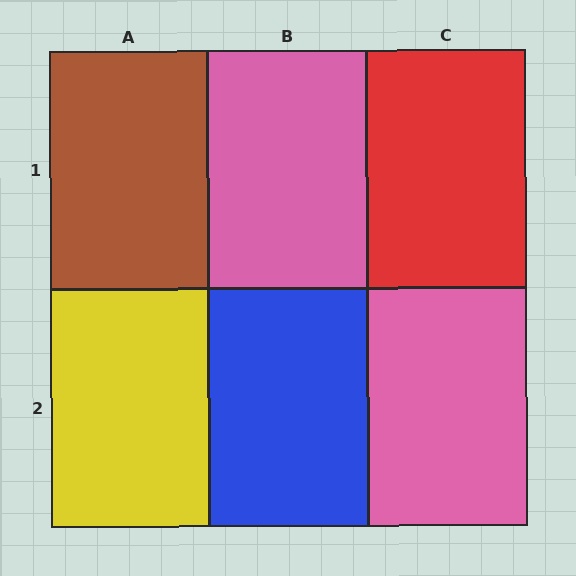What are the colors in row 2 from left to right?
Yellow, blue, pink.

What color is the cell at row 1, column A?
Brown.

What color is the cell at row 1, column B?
Pink.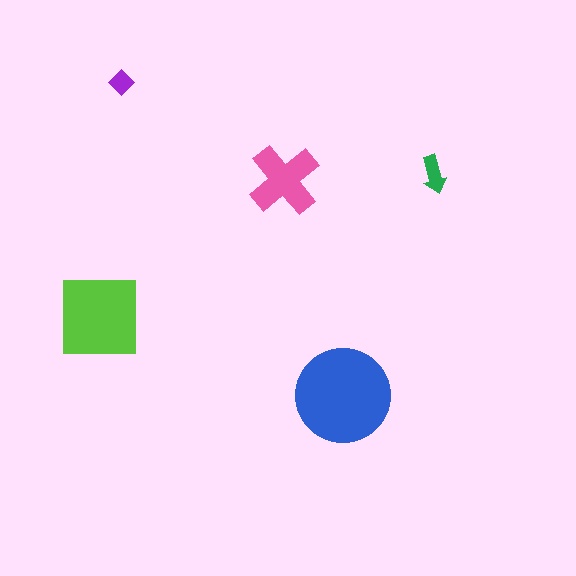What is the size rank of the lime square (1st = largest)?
2nd.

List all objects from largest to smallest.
The blue circle, the lime square, the pink cross, the green arrow, the purple diamond.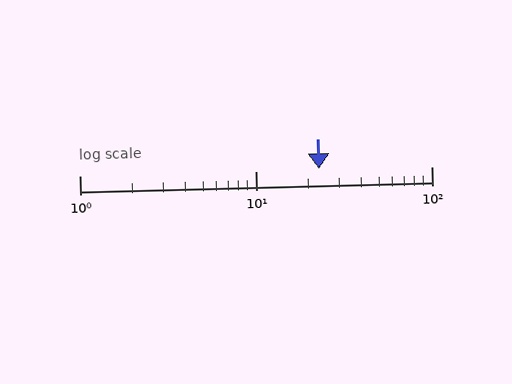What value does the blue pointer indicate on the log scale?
The pointer indicates approximately 23.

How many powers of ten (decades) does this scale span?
The scale spans 2 decades, from 1 to 100.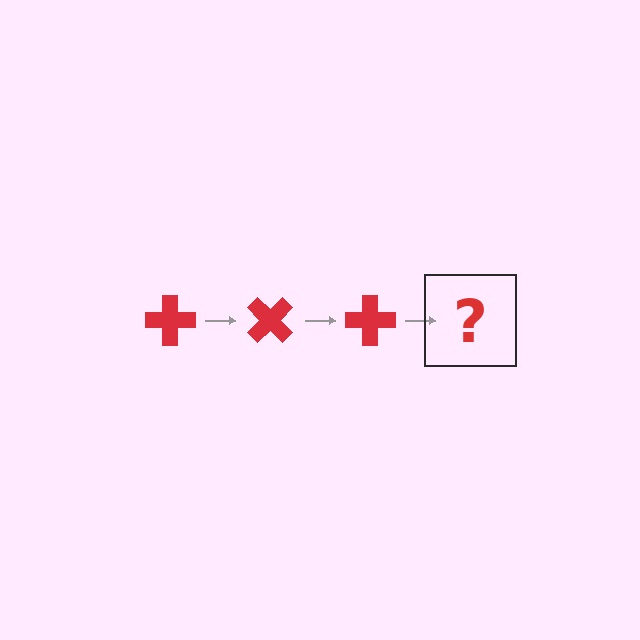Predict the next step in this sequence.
The next step is a red cross rotated 135 degrees.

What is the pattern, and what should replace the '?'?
The pattern is that the cross rotates 45 degrees each step. The '?' should be a red cross rotated 135 degrees.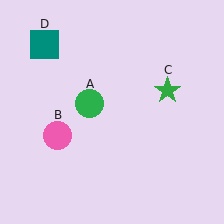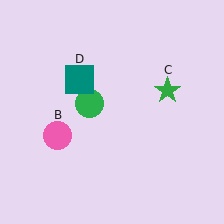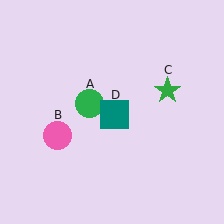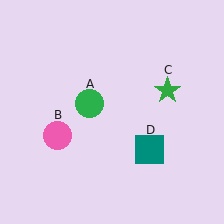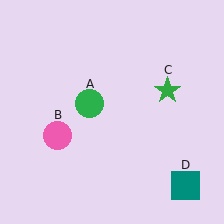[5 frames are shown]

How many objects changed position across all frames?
1 object changed position: teal square (object D).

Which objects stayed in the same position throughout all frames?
Green circle (object A) and pink circle (object B) and green star (object C) remained stationary.